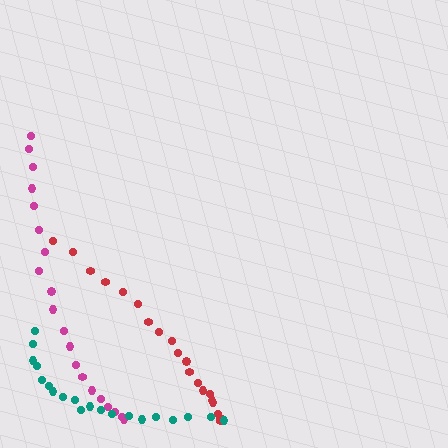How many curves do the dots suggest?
There are 3 distinct paths.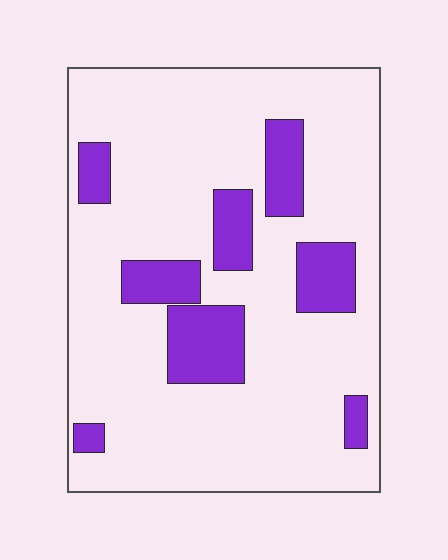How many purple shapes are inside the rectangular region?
8.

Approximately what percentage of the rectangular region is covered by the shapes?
Approximately 20%.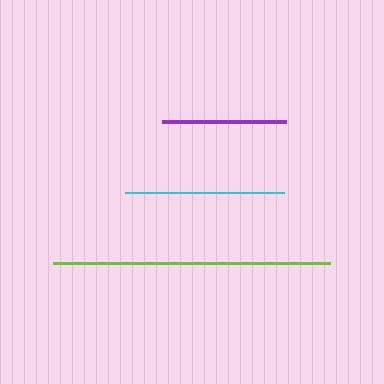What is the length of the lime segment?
The lime segment is approximately 277 pixels long.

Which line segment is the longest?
The lime line is the longest at approximately 277 pixels.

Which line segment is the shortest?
The purple line is the shortest at approximately 124 pixels.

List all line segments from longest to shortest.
From longest to shortest: lime, cyan, purple.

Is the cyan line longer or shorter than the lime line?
The lime line is longer than the cyan line.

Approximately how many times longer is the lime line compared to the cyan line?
The lime line is approximately 1.7 times the length of the cyan line.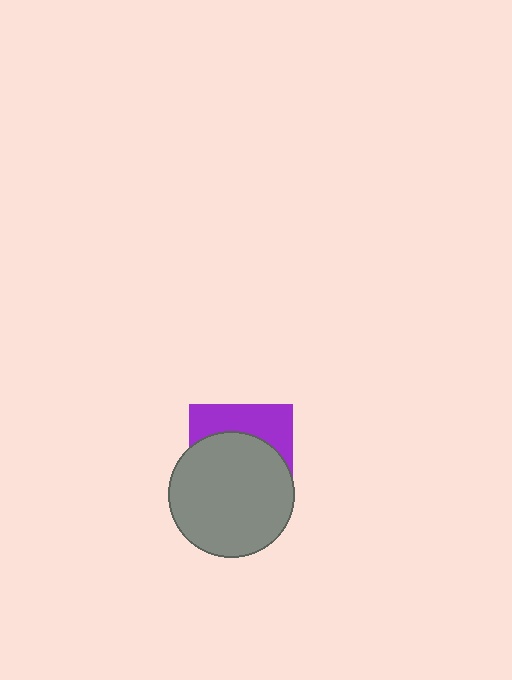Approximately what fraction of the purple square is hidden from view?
Roughly 64% of the purple square is hidden behind the gray circle.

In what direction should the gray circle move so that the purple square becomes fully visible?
The gray circle should move down. That is the shortest direction to clear the overlap and leave the purple square fully visible.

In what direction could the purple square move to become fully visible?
The purple square could move up. That would shift it out from behind the gray circle entirely.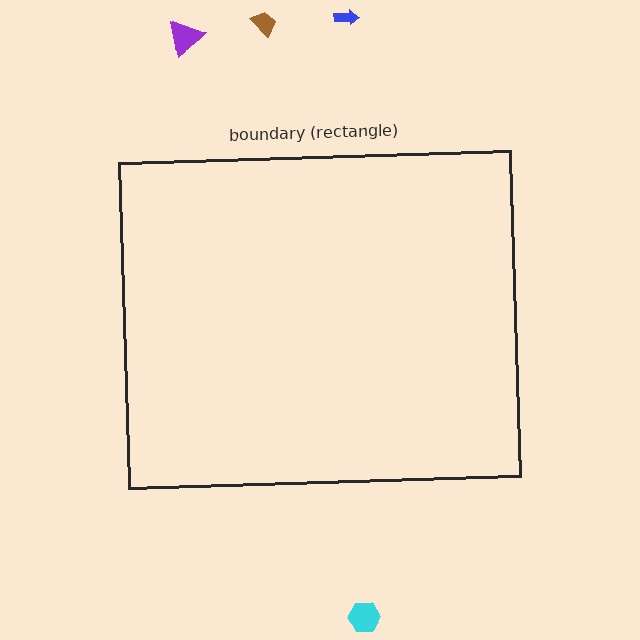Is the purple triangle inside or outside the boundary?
Outside.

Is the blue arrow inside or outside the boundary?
Outside.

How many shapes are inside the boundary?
0 inside, 4 outside.